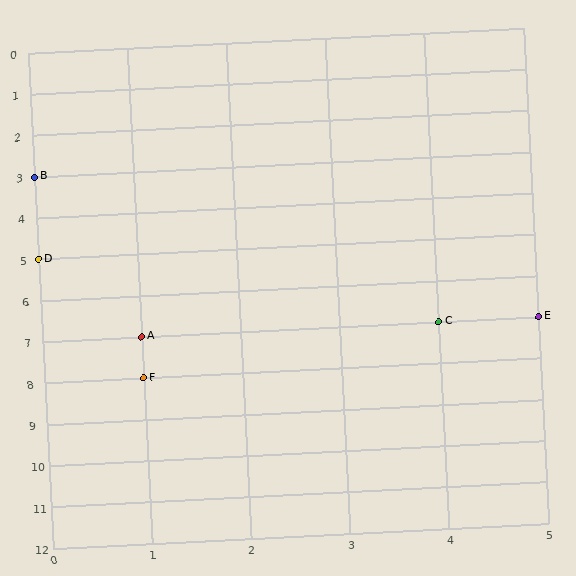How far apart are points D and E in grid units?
Points D and E are 5 columns and 2 rows apart (about 5.4 grid units diagonally).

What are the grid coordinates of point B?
Point B is at grid coordinates (0, 3).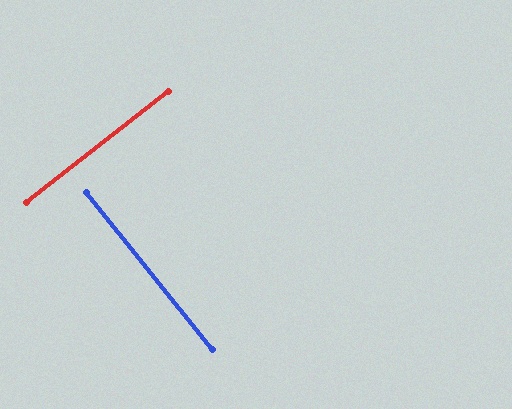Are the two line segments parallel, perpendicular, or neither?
Perpendicular — they meet at approximately 89°.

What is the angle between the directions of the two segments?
Approximately 89 degrees.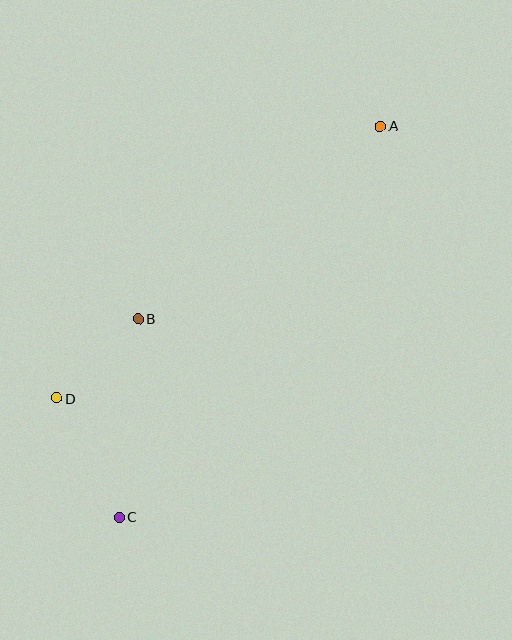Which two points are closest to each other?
Points B and D are closest to each other.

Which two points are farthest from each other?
Points A and C are farthest from each other.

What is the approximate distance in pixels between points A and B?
The distance between A and B is approximately 310 pixels.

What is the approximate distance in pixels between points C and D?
The distance between C and D is approximately 135 pixels.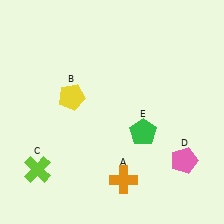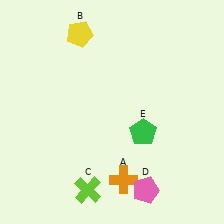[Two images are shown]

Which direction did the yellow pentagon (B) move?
The yellow pentagon (B) moved up.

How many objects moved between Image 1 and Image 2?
3 objects moved between the two images.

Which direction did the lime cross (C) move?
The lime cross (C) moved right.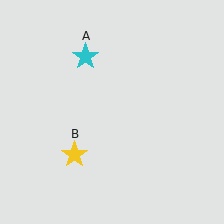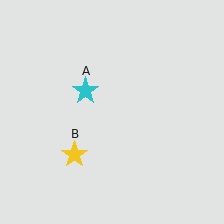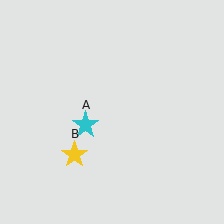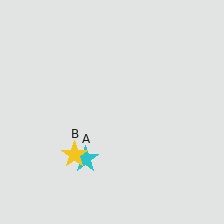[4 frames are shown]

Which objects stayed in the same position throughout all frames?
Yellow star (object B) remained stationary.